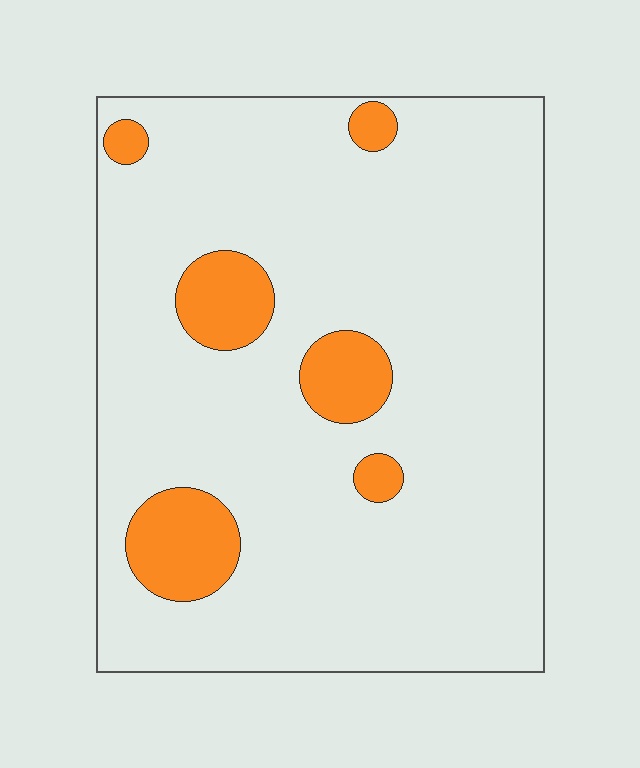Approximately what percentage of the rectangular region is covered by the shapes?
Approximately 10%.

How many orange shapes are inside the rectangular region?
6.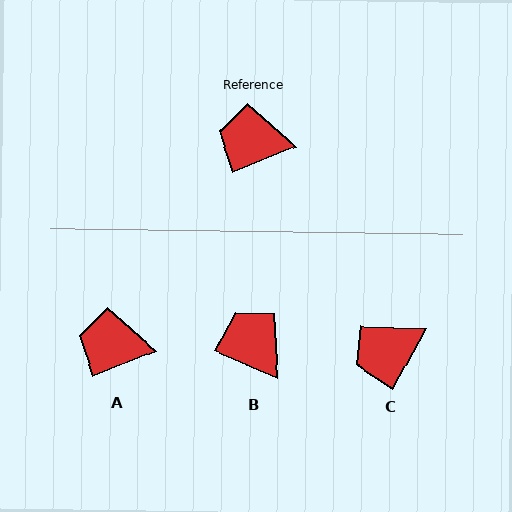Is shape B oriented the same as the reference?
No, it is off by about 46 degrees.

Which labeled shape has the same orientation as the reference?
A.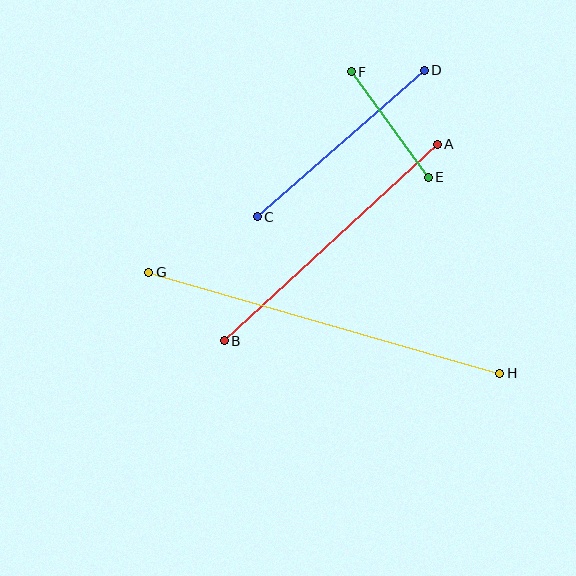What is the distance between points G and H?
The distance is approximately 365 pixels.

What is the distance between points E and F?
The distance is approximately 131 pixels.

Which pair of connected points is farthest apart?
Points G and H are farthest apart.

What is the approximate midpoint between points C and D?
The midpoint is at approximately (341, 144) pixels.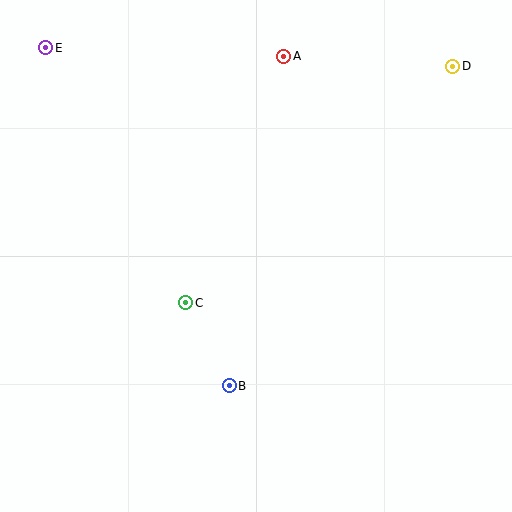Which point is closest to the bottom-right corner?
Point B is closest to the bottom-right corner.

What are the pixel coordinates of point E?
Point E is at (46, 48).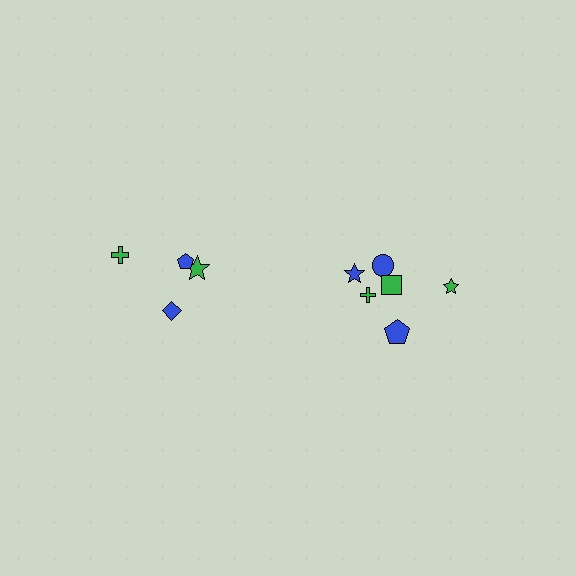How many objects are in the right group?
There are 6 objects.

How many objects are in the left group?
There are 4 objects.